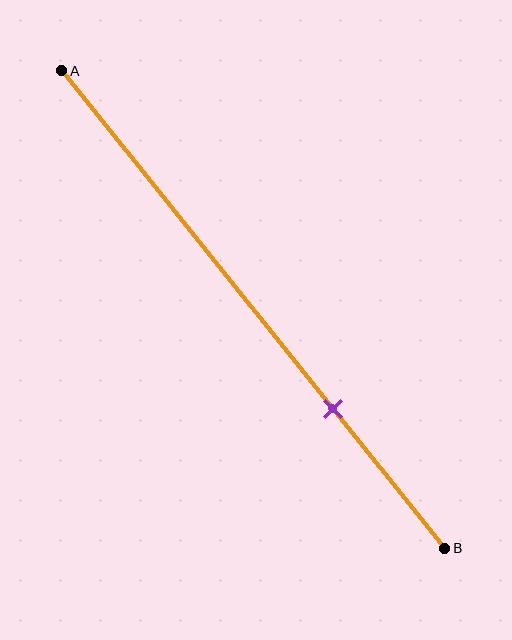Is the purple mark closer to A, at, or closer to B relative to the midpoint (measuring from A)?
The purple mark is closer to point B than the midpoint of segment AB.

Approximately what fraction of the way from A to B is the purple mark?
The purple mark is approximately 70% of the way from A to B.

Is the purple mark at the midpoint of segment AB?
No, the mark is at about 70% from A, not at the 50% midpoint.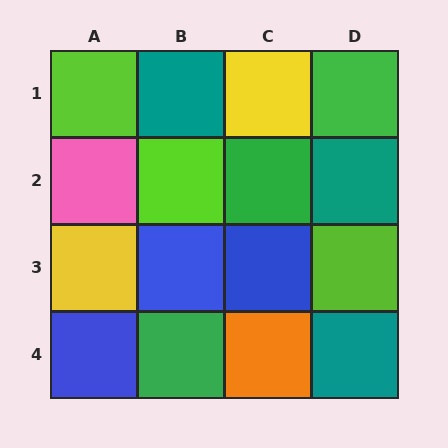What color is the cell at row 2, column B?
Lime.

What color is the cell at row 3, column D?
Lime.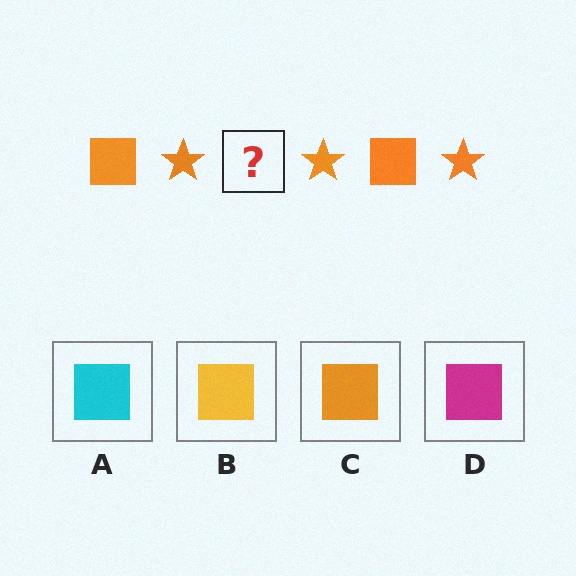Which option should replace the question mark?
Option C.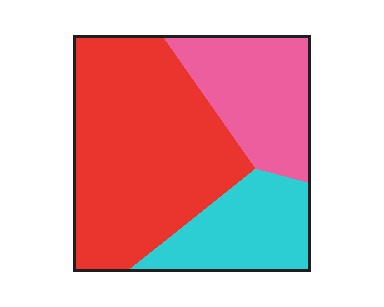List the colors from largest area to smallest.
From largest to smallest: red, pink, cyan.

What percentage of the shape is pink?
Pink takes up between a sixth and a third of the shape.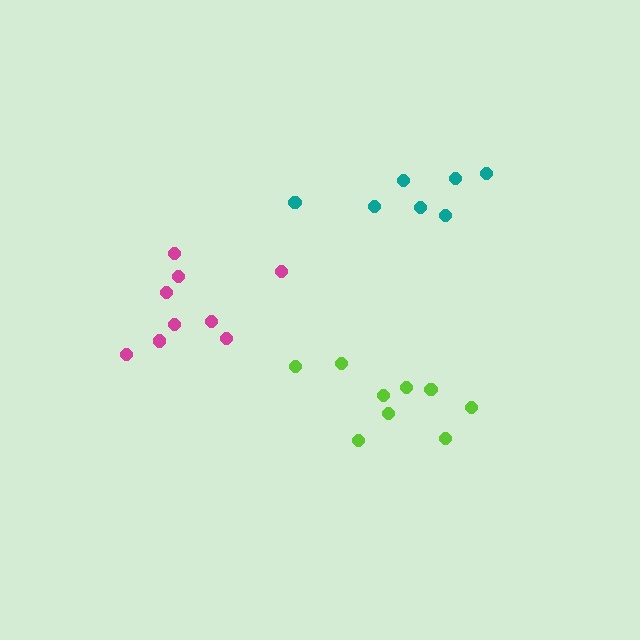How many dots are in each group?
Group 1: 7 dots, Group 2: 9 dots, Group 3: 9 dots (25 total).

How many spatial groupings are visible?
There are 3 spatial groupings.